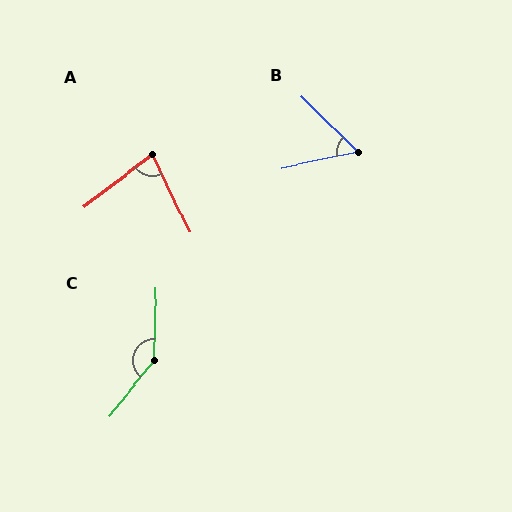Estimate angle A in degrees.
Approximately 78 degrees.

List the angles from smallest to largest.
B (56°), A (78°), C (142°).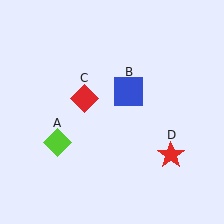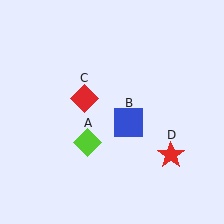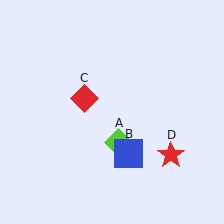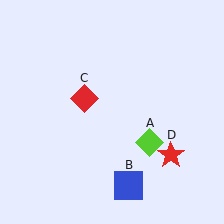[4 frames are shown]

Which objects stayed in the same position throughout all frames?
Red diamond (object C) and red star (object D) remained stationary.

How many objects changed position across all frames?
2 objects changed position: lime diamond (object A), blue square (object B).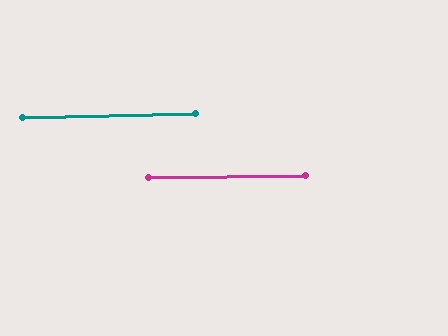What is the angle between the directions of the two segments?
Approximately 0 degrees.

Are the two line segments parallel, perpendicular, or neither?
Parallel — their directions differ by only 0.3°.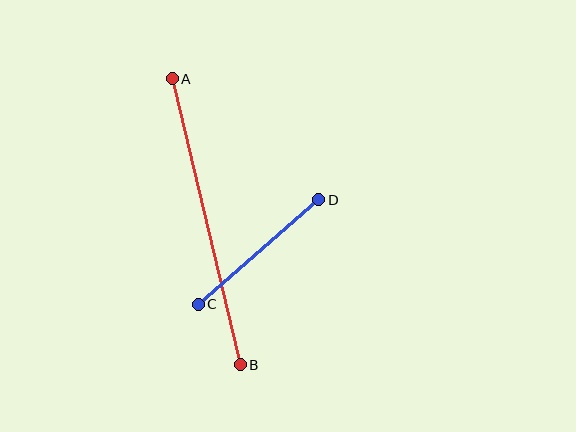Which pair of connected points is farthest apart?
Points A and B are farthest apart.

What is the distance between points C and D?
The distance is approximately 160 pixels.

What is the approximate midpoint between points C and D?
The midpoint is at approximately (259, 252) pixels.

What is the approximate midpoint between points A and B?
The midpoint is at approximately (206, 222) pixels.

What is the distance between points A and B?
The distance is approximately 294 pixels.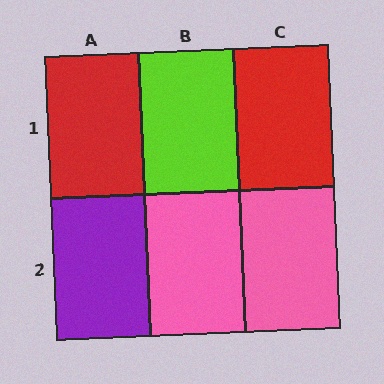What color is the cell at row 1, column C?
Red.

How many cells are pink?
2 cells are pink.